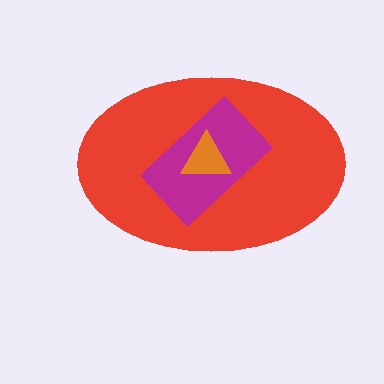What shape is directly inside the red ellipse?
The magenta rectangle.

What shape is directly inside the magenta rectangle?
The orange triangle.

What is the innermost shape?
The orange triangle.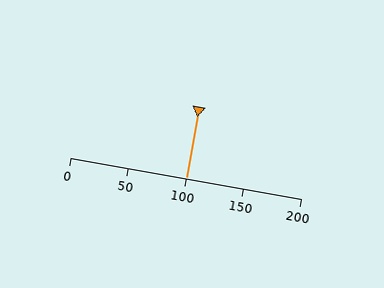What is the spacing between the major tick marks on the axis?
The major ticks are spaced 50 apart.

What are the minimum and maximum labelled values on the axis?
The axis runs from 0 to 200.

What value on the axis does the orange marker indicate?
The marker indicates approximately 100.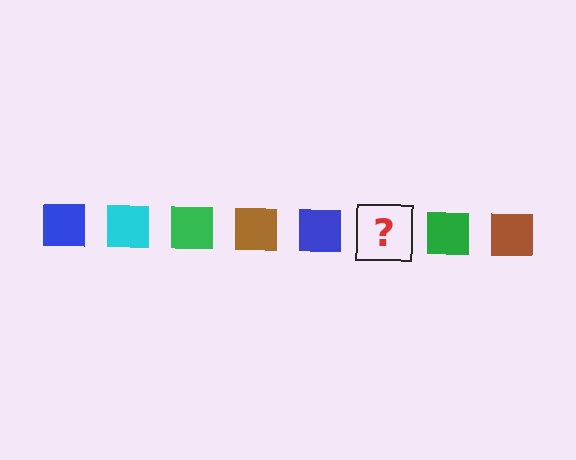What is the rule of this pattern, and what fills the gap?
The rule is that the pattern cycles through blue, cyan, green, brown squares. The gap should be filled with a cyan square.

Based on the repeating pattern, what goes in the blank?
The blank should be a cyan square.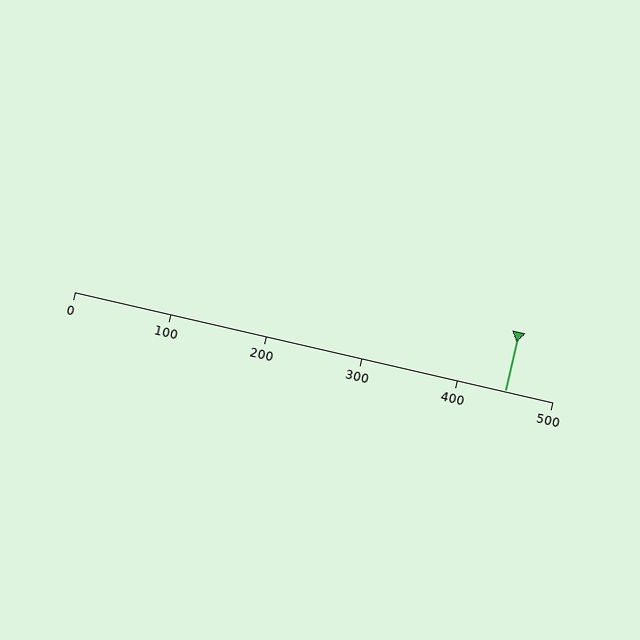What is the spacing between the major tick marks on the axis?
The major ticks are spaced 100 apart.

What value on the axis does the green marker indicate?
The marker indicates approximately 450.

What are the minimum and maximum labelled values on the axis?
The axis runs from 0 to 500.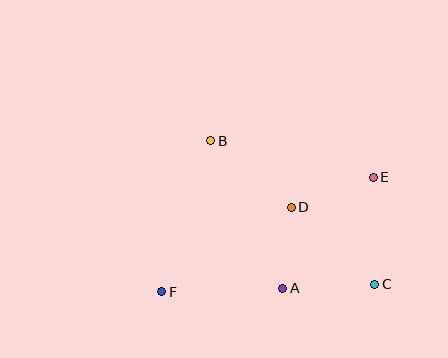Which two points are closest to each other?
Points A and D are closest to each other.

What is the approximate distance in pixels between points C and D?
The distance between C and D is approximately 113 pixels.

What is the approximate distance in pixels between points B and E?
The distance between B and E is approximately 166 pixels.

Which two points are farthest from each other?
Points E and F are farthest from each other.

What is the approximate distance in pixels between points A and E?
The distance between A and E is approximately 143 pixels.